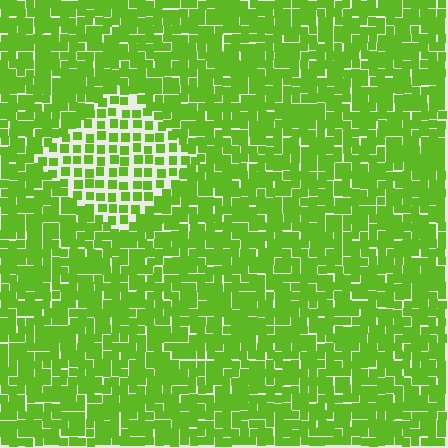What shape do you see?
I see a diamond.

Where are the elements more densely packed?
The elements are more densely packed outside the diamond boundary.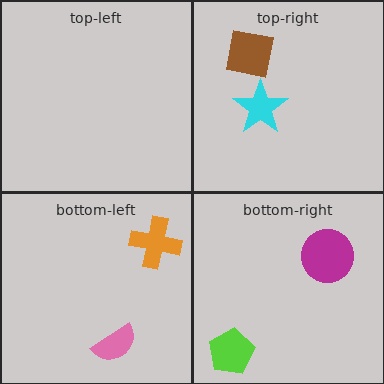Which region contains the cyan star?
The top-right region.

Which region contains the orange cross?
The bottom-left region.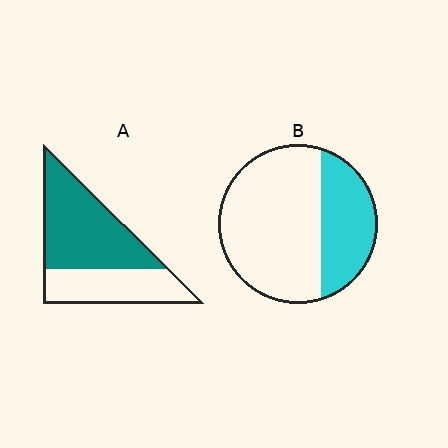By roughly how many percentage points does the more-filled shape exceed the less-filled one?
By roughly 30 percentage points (A over B).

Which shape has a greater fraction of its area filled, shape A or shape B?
Shape A.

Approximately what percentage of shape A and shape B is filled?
A is approximately 60% and B is approximately 30%.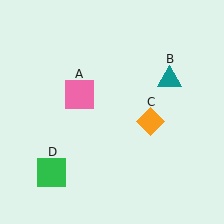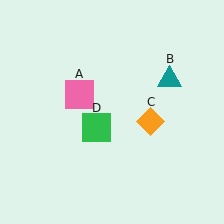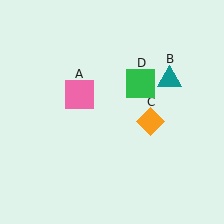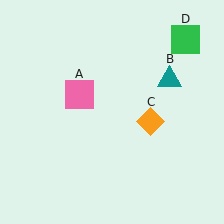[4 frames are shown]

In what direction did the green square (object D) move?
The green square (object D) moved up and to the right.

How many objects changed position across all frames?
1 object changed position: green square (object D).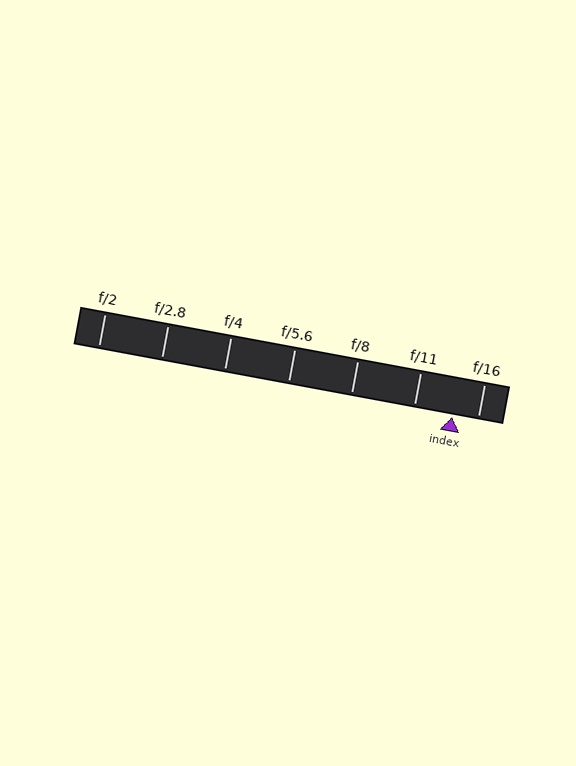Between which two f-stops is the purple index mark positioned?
The index mark is between f/11 and f/16.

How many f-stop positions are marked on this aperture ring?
There are 7 f-stop positions marked.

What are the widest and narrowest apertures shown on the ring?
The widest aperture shown is f/2 and the narrowest is f/16.